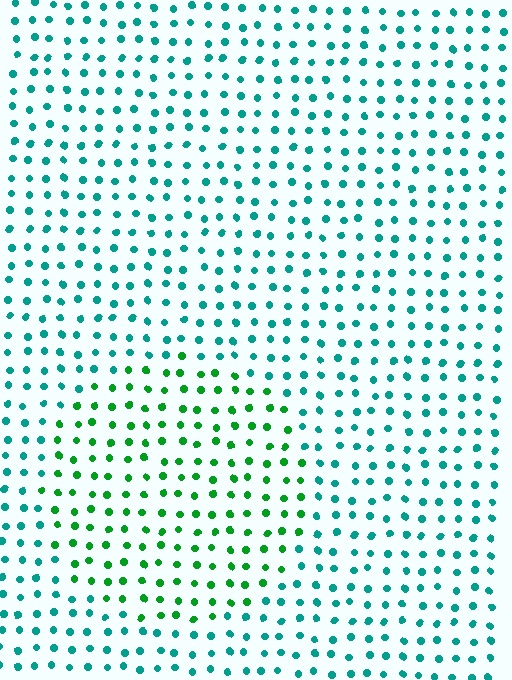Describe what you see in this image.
The image is filled with small teal elements in a uniform arrangement. A circle-shaped region is visible where the elements are tinted to a slightly different hue, forming a subtle color boundary.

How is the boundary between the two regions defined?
The boundary is defined purely by a slight shift in hue (about 43 degrees). Spacing, size, and orientation are identical on both sides.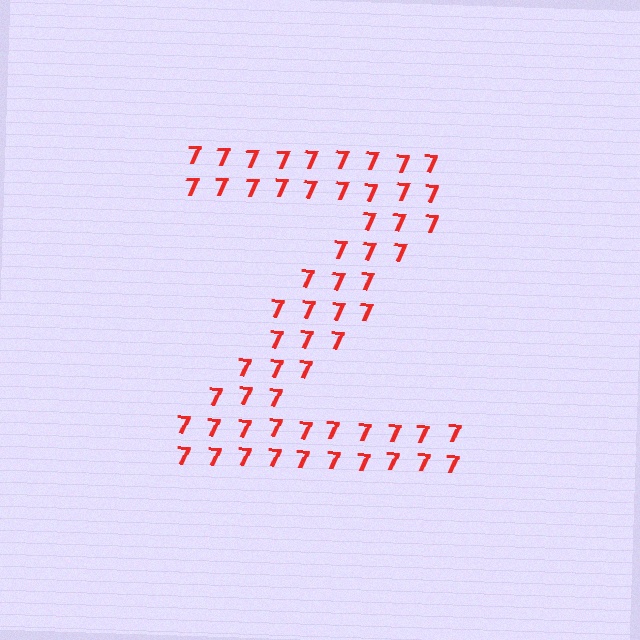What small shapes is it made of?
It is made of small digit 7's.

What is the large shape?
The large shape is the letter Z.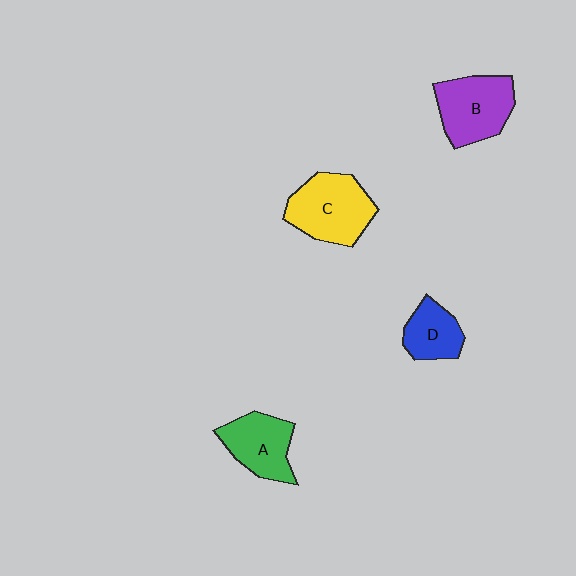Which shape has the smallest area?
Shape D (blue).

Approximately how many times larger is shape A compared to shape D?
Approximately 1.3 times.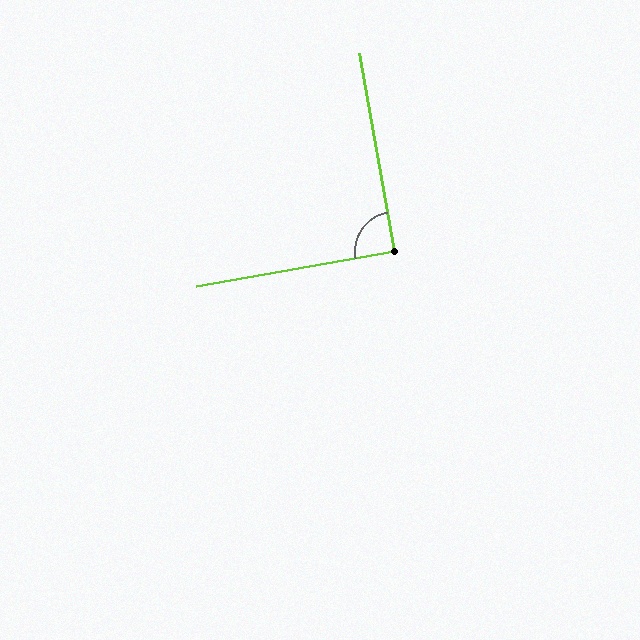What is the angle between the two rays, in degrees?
Approximately 90 degrees.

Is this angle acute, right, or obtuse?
It is approximately a right angle.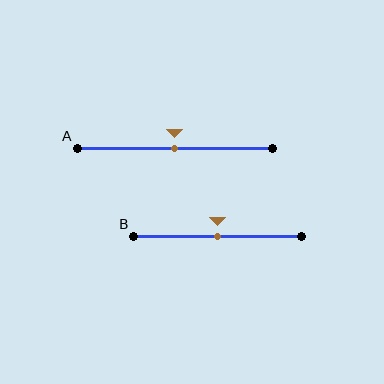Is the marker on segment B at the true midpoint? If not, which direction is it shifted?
Yes, the marker on segment B is at the true midpoint.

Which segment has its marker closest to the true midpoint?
Segment A has its marker closest to the true midpoint.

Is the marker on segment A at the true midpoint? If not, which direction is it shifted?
Yes, the marker on segment A is at the true midpoint.